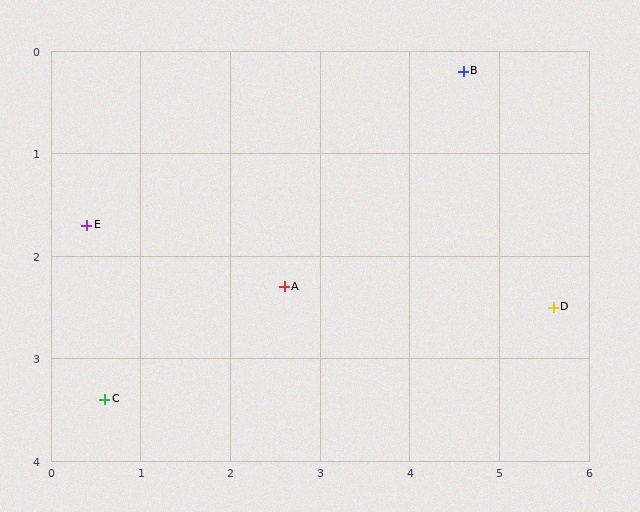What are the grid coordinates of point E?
Point E is at approximately (0.4, 1.7).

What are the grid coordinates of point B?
Point B is at approximately (4.6, 0.2).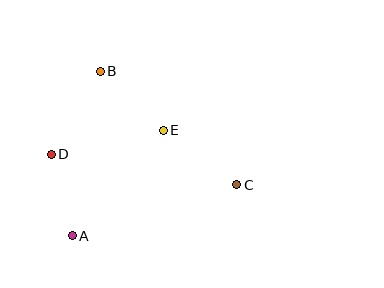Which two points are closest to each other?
Points A and D are closest to each other.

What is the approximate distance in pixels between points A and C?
The distance between A and C is approximately 173 pixels.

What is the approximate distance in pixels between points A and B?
The distance between A and B is approximately 167 pixels.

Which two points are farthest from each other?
Points C and D are farthest from each other.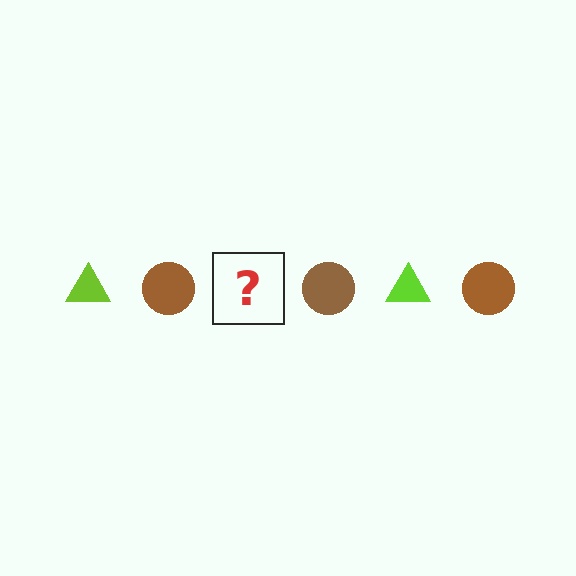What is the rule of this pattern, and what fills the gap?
The rule is that the pattern alternates between lime triangle and brown circle. The gap should be filled with a lime triangle.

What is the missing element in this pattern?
The missing element is a lime triangle.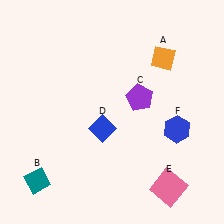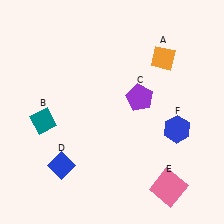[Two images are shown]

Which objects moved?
The objects that moved are: the teal diamond (B), the blue diamond (D).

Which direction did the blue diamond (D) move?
The blue diamond (D) moved left.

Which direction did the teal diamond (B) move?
The teal diamond (B) moved up.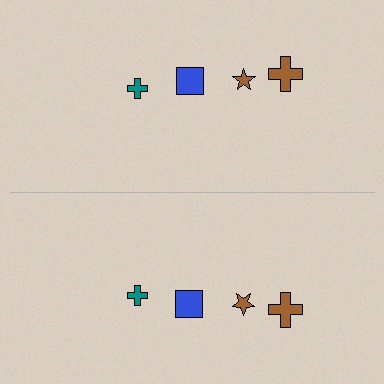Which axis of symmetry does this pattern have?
The pattern has a horizontal axis of symmetry running through the center of the image.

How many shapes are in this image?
There are 8 shapes in this image.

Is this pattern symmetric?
Yes, this pattern has bilateral (reflection) symmetry.